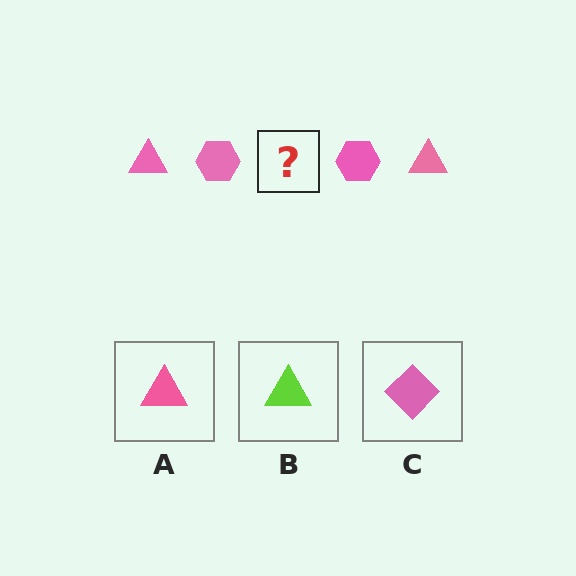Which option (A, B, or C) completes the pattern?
A.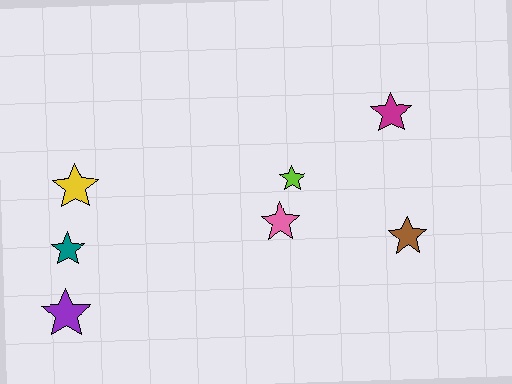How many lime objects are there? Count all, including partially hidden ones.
There is 1 lime object.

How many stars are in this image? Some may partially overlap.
There are 7 stars.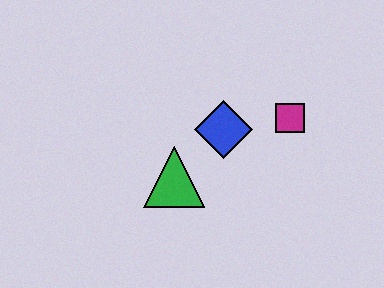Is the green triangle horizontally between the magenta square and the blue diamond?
No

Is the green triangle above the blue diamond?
No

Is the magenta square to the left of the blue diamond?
No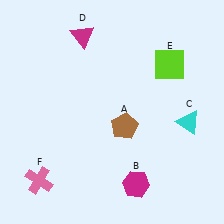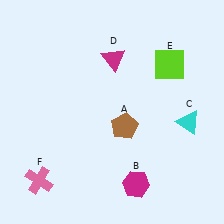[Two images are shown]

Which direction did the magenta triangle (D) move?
The magenta triangle (D) moved right.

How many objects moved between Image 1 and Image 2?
1 object moved between the two images.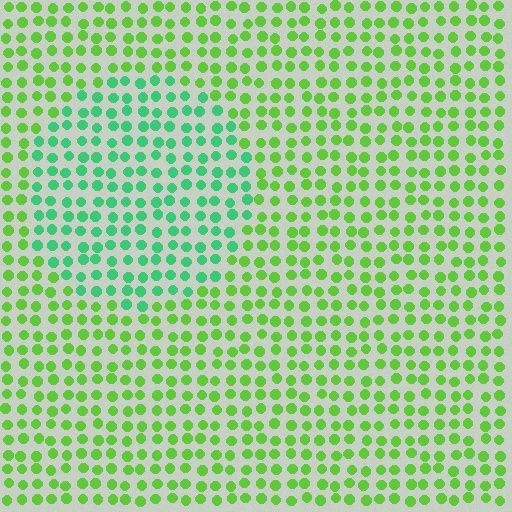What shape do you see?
I see a circle.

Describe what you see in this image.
The image is filled with small lime elements in a uniform arrangement. A circle-shaped region is visible where the elements are tinted to a slightly different hue, forming a subtle color boundary.